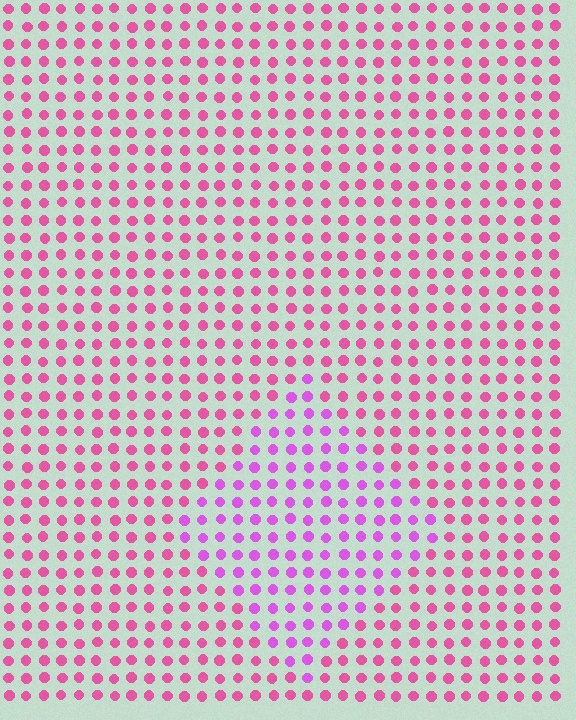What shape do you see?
I see a diamond.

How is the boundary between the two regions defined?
The boundary is defined purely by a slight shift in hue (about 32 degrees). Spacing, size, and orientation are identical on both sides.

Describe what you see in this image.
The image is filled with small pink elements in a uniform arrangement. A diamond-shaped region is visible where the elements are tinted to a slightly different hue, forming a subtle color boundary.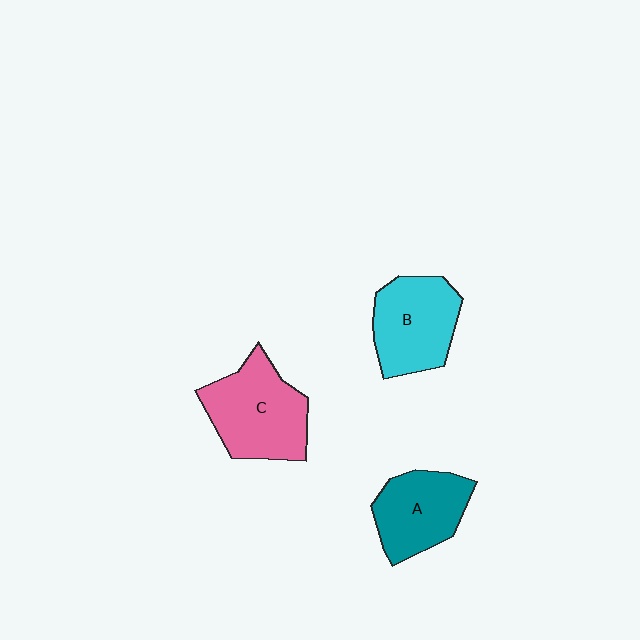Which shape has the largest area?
Shape C (pink).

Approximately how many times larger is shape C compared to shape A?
Approximately 1.3 times.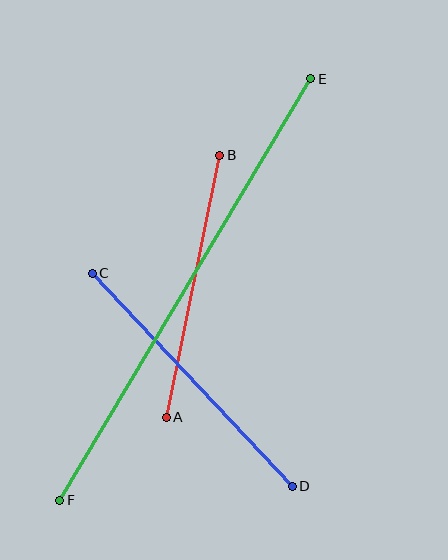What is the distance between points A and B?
The distance is approximately 268 pixels.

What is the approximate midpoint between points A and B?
The midpoint is at approximately (193, 286) pixels.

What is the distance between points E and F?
The distance is approximately 491 pixels.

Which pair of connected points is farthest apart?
Points E and F are farthest apart.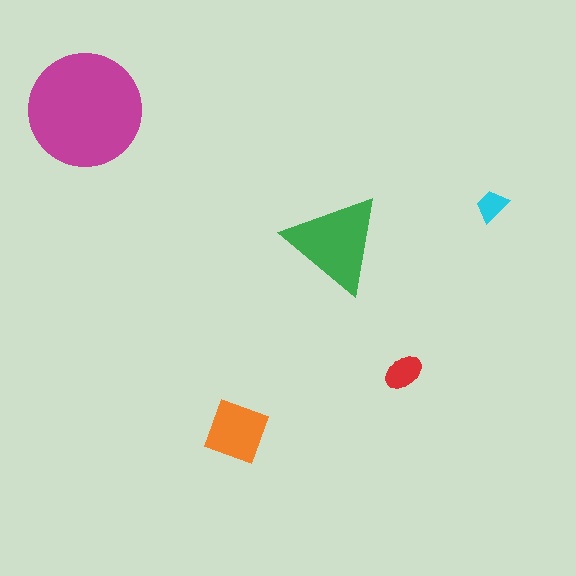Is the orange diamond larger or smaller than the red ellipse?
Larger.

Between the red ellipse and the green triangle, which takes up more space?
The green triangle.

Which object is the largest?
The magenta circle.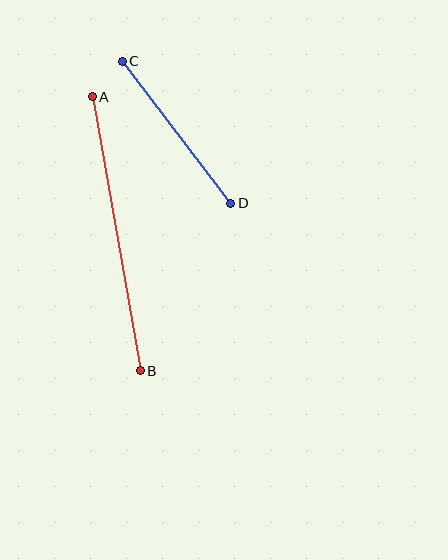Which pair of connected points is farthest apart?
Points A and B are farthest apart.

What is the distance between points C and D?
The distance is approximately 179 pixels.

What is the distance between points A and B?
The distance is approximately 278 pixels.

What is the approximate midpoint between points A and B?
The midpoint is at approximately (116, 234) pixels.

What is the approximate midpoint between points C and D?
The midpoint is at approximately (176, 132) pixels.